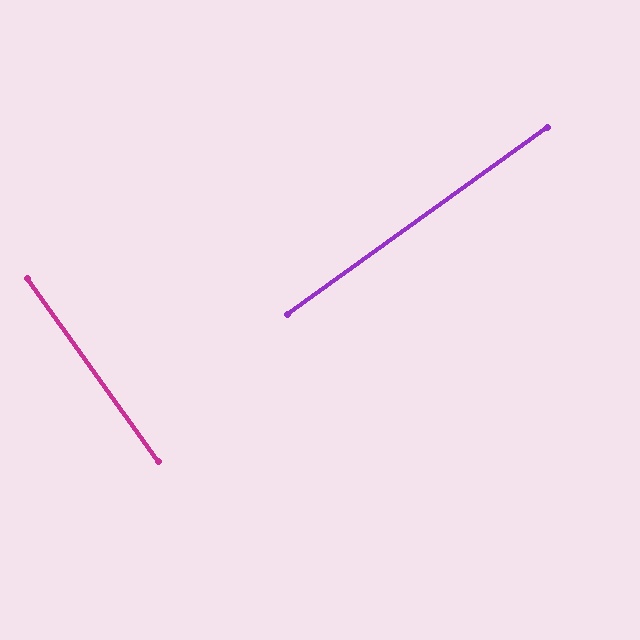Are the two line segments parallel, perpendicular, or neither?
Perpendicular — they meet at approximately 90°.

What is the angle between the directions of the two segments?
Approximately 90 degrees.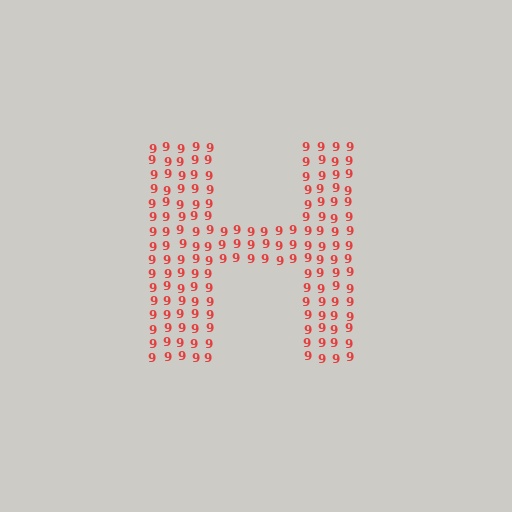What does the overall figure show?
The overall figure shows the letter H.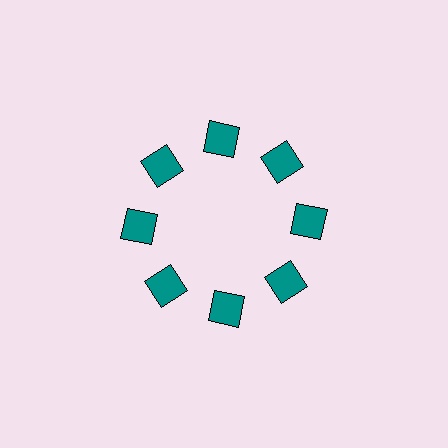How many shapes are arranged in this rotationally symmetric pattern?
There are 8 shapes, arranged in 8 groups of 1.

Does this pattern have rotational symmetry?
Yes, this pattern has 8-fold rotational symmetry. It looks the same after rotating 45 degrees around the center.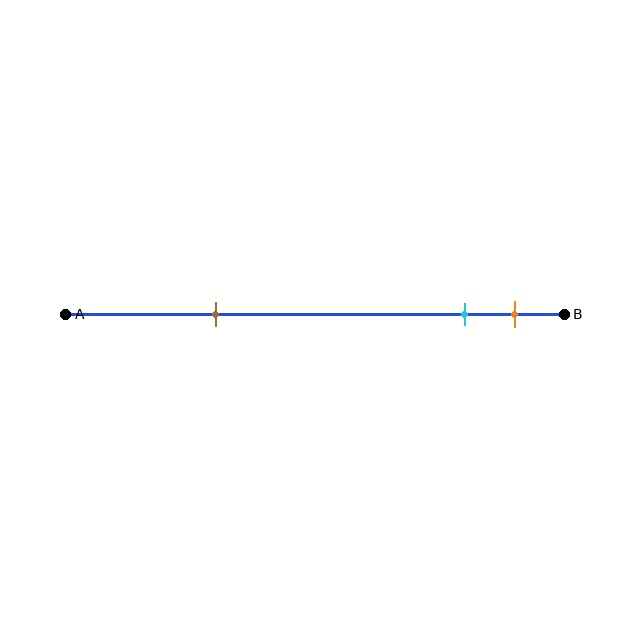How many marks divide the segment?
There are 3 marks dividing the segment.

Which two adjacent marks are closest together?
The cyan and orange marks are the closest adjacent pair.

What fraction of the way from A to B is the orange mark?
The orange mark is approximately 90% (0.9) of the way from A to B.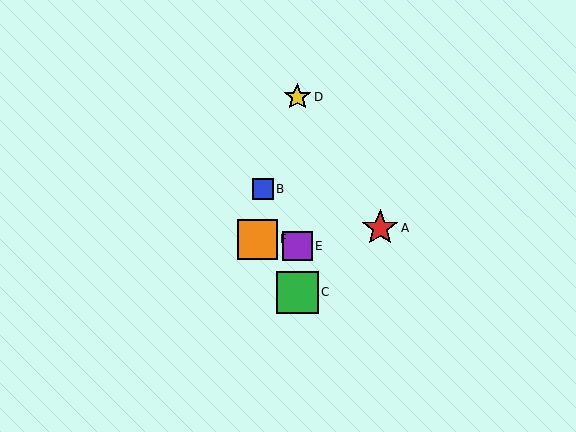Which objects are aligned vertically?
Objects C, D, E are aligned vertically.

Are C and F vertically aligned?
No, C is at x≈297 and F is at x≈258.